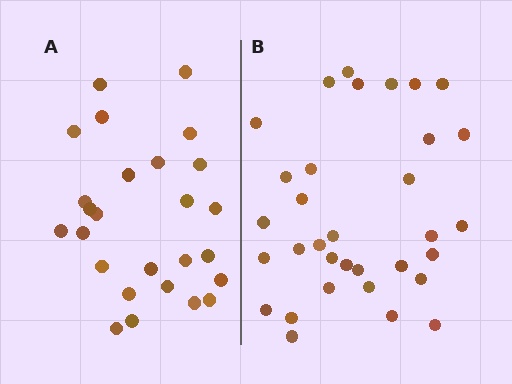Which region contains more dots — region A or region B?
Region B (the right region) has more dots.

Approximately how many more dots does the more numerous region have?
Region B has roughly 8 or so more dots than region A.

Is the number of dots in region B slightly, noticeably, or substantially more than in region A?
Region B has noticeably more, but not dramatically so. The ratio is roughly 1.3 to 1.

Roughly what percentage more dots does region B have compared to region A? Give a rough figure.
About 25% more.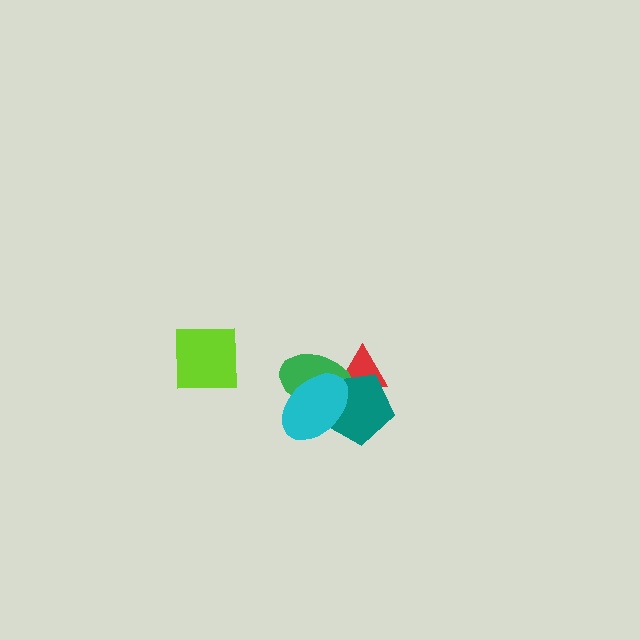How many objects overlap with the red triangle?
3 objects overlap with the red triangle.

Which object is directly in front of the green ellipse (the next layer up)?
The teal pentagon is directly in front of the green ellipse.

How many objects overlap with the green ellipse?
3 objects overlap with the green ellipse.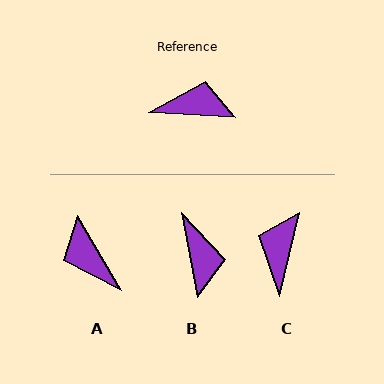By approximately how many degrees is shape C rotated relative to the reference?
Approximately 79 degrees counter-clockwise.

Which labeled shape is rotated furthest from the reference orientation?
A, about 123 degrees away.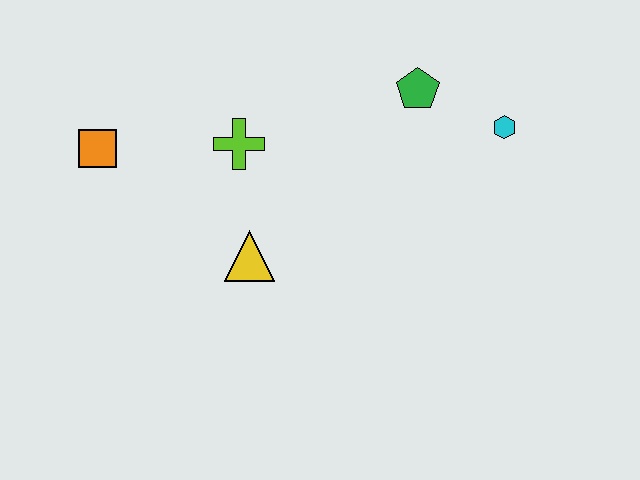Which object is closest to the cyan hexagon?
The green pentagon is closest to the cyan hexagon.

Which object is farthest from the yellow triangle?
The cyan hexagon is farthest from the yellow triangle.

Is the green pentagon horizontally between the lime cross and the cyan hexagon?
Yes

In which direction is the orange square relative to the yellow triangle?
The orange square is to the left of the yellow triangle.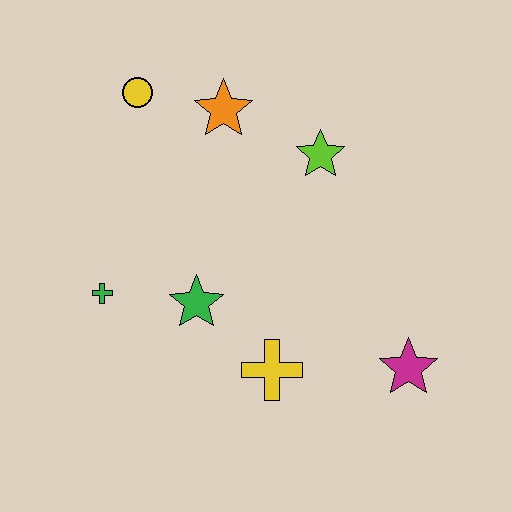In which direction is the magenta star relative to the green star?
The magenta star is to the right of the green star.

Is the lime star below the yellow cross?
No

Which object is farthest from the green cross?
The magenta star is farthest from the green cross.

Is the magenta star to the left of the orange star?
No